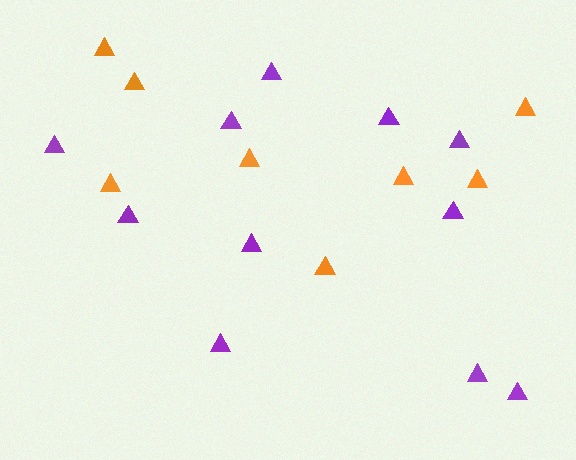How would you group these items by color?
There are 2 groups: one group of purple triangles (11) and one group of orange triangles (8).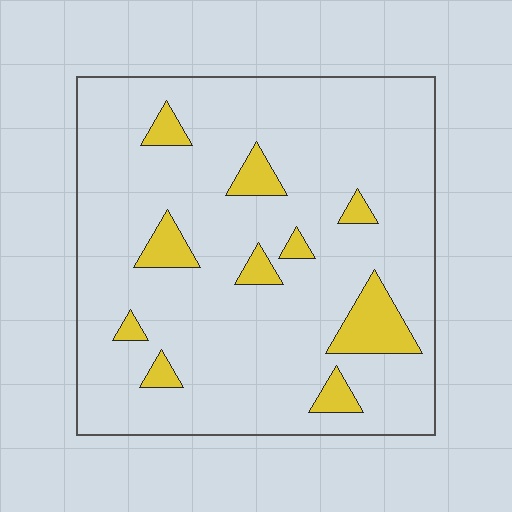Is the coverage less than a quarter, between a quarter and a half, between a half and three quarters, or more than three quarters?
Less than a quarter.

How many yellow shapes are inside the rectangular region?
10.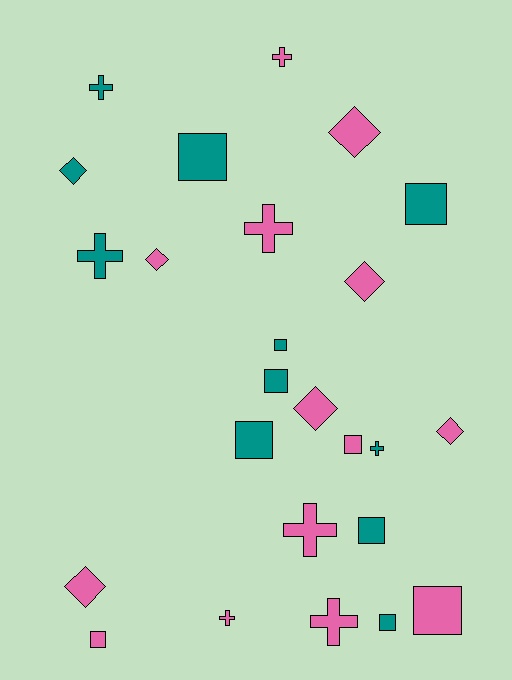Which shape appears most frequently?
Square, with 10 objects.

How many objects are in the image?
There are 25 objects.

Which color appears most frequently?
Pink, with 14 objects.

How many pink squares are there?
There are 3 pink squares.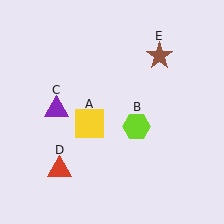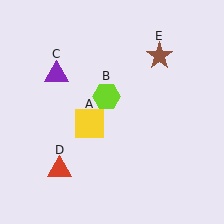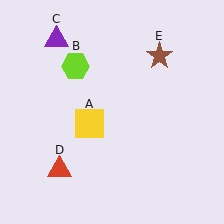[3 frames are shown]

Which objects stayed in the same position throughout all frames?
Yellow square (object A) and red triangle (object D) and brown star (object E) remained stationary.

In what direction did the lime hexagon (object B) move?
The lime hexagon (object B) moved up and to the left.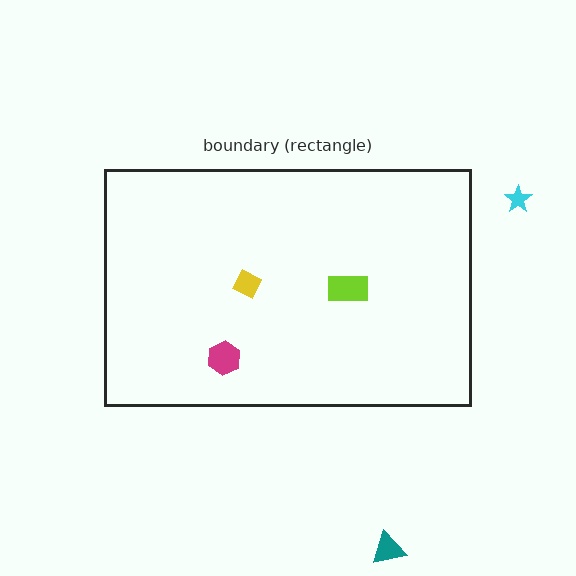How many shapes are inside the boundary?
3 inside, 2 outside.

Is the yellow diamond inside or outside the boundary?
Inside.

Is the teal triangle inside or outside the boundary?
Outside.